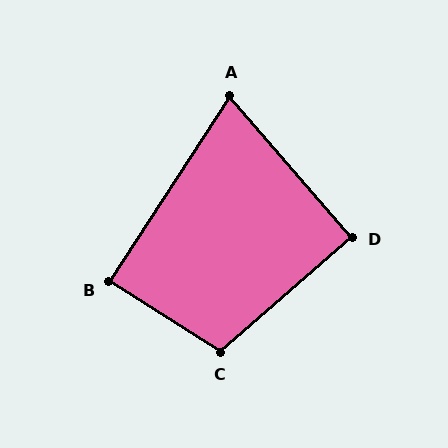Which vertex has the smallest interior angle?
A, at approximately 74 degrees.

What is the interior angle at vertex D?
Approximately 91 degrees (approximately right).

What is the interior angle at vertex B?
Approximately 89 degrees (approximately right).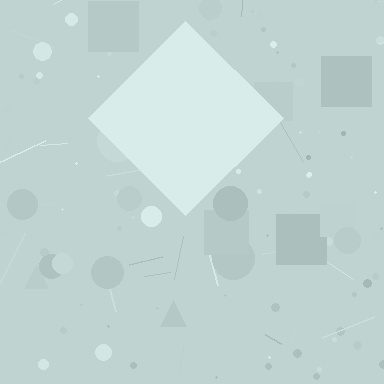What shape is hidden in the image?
A diamond is hidden in the image.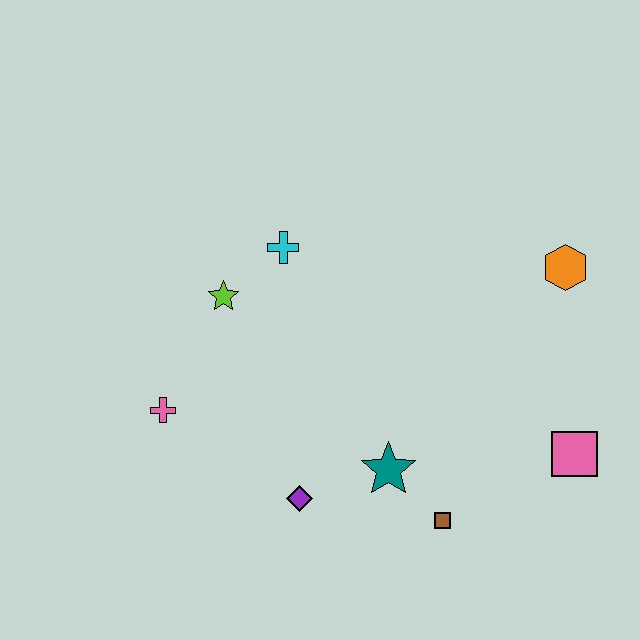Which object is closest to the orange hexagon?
The pink square is closest to the orange hexagon.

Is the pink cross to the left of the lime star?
Yes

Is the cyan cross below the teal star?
No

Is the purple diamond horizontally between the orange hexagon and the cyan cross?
Yes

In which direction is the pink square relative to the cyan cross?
The pink square is to the right of the cyan cross.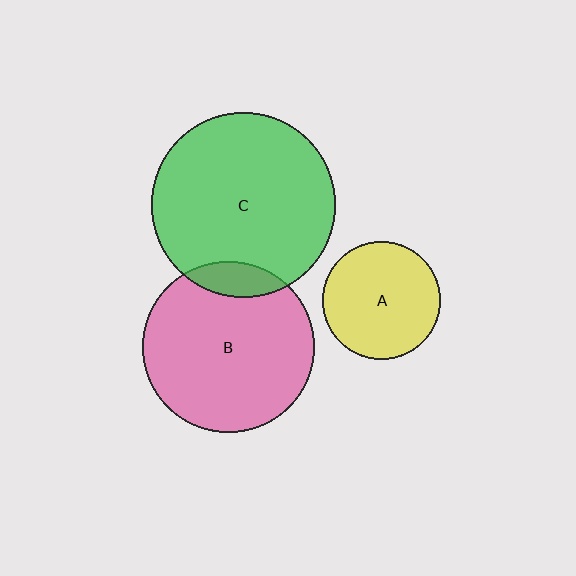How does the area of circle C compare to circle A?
Approximately 2.5 times.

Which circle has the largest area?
Circle C (green).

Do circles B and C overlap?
Yes.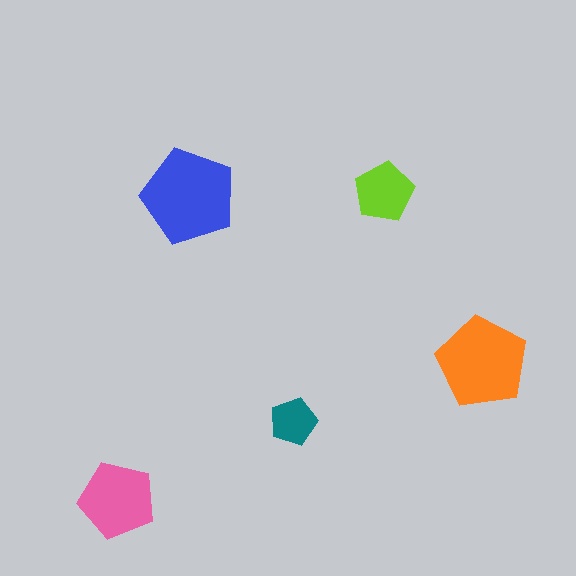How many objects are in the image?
There are 5 objects in the image.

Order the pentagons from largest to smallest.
the blue one, the orange one, the pink one, the lime one, the teal one.